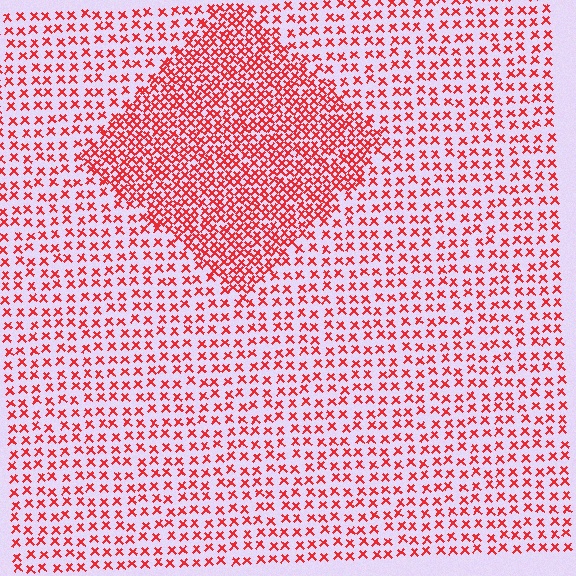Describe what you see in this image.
The image contains small red elements arranged at two different densities. A diamond-shaped region is visible where the elements are more densely packed than the surrounding area.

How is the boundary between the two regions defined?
The boundary is defined by a change in element density (approximately 2.1x ratio). All elements are the same color, size, and shape.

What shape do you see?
I see a diamond.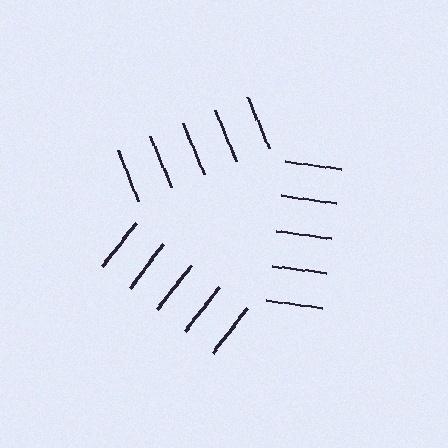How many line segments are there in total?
15 — 5 along each of the 3 edges.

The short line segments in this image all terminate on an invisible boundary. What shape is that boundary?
An illusory triangle — the line segments terminate on its edges but no continuous stroke is drawn.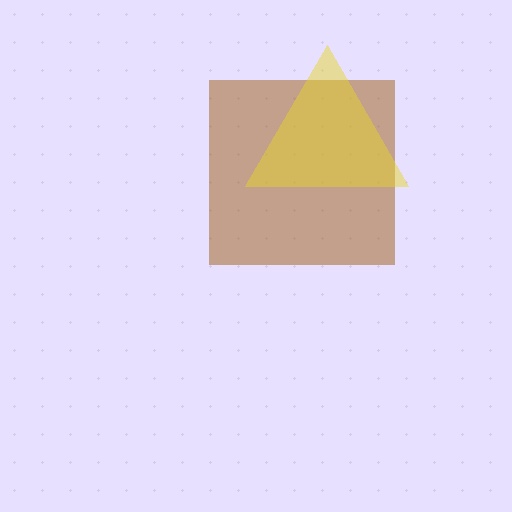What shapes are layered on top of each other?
The layered shapes are: a brown square, a yellow triangle.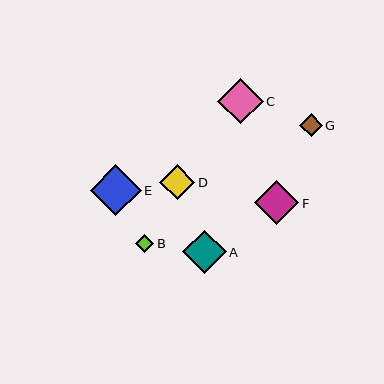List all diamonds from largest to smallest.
From largest to smallest: E, C, F, A, D, G, B.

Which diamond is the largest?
Diamond E is the largest with a size of approximately 51 pixels.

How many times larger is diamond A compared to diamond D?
Diamond A is approximately 1.2 times the size of diamond D.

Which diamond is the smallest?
Diamond B is the smallest with a size of approximately 18 pixels.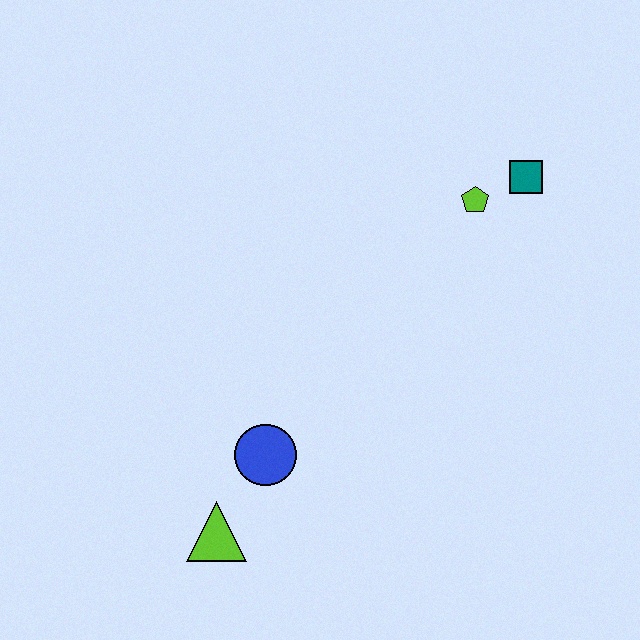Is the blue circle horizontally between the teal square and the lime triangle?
Yes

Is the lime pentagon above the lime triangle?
Yes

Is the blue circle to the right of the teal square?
No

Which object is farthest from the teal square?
The lime triangle is farthest from the teal square.